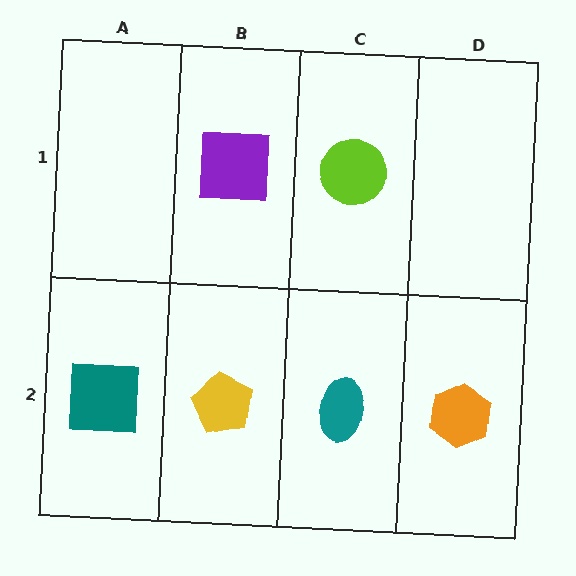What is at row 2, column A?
A teal square.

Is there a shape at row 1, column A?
No, that cell is empty.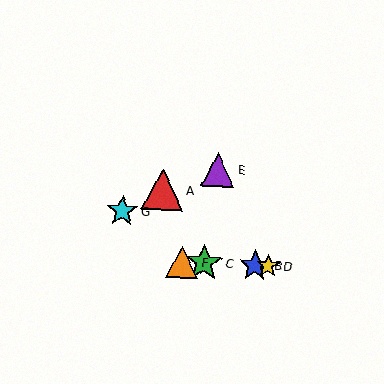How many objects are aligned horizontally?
4 objects (B, C, D, F) are aligned horizontally.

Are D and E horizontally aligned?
No, D is at y≈266 and E is at y≈170.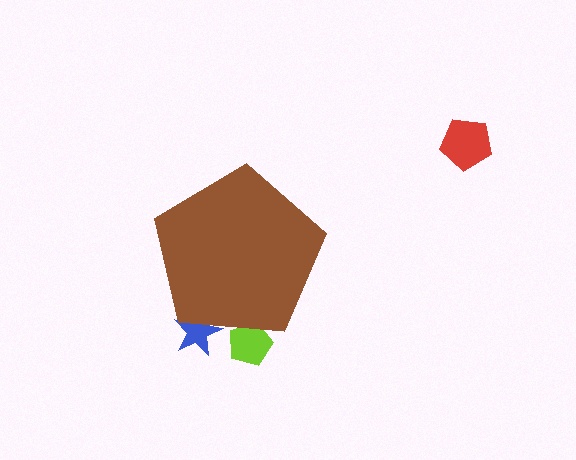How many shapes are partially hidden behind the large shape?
2 shapes are partially hidden.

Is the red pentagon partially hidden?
No, the red pentagon is fully visible.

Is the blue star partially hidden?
Yes, the blue star is partially hidden behind the brown pentagon.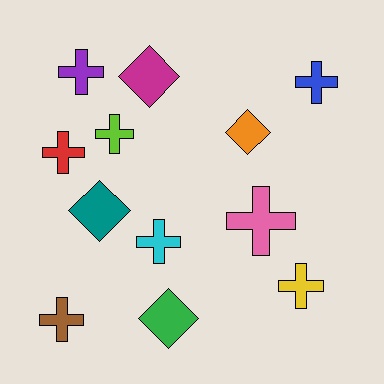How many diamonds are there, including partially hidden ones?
There are 4 diamonds.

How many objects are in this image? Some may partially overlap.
There are 12 objects.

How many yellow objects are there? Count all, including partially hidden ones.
There is 1 yellow object.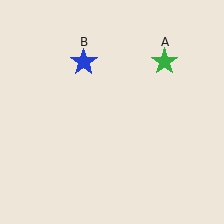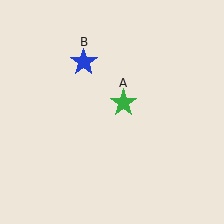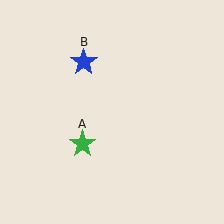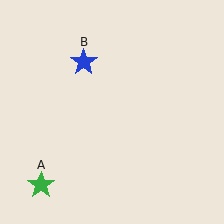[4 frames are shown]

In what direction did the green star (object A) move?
The green star (object A) moved down and to the left.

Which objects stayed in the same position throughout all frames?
Blue star (object B) remained stationary.